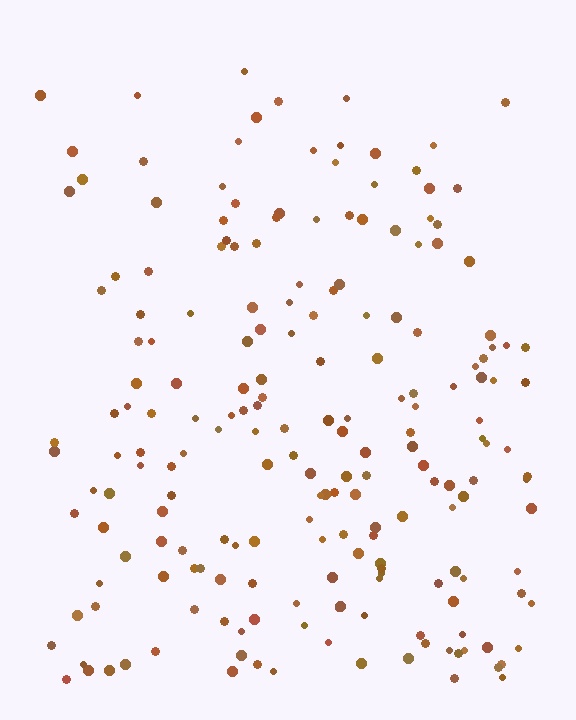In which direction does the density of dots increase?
From top to bottom, with the bottom side densest.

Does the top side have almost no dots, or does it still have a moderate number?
Still a moderate number, just noticeably fewer than the bottom.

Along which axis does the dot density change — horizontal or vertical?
Vertical.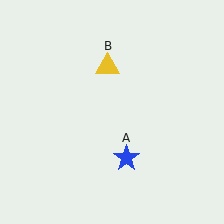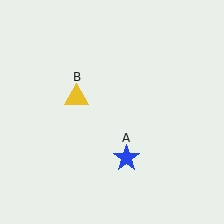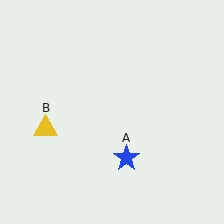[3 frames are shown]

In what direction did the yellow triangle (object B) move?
The yellow triangle (object B) moved down and to the left.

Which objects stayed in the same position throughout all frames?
Blue star (object A) remained stationary.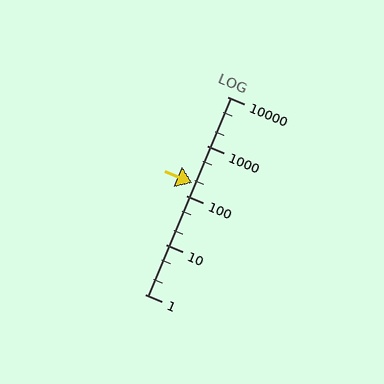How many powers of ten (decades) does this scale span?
The scale spans 4 decades, from 1 to 10000.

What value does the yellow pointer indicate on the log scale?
The pointer indicates approximately 180.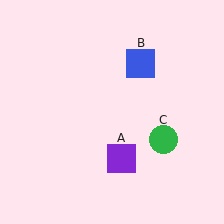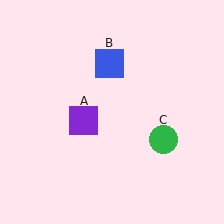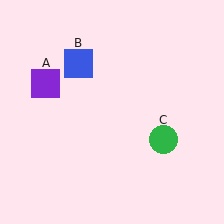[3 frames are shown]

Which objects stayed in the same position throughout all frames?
Green circle (object C) remained stationary.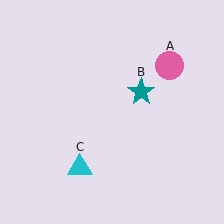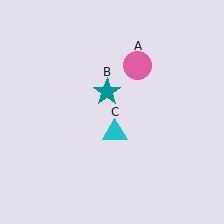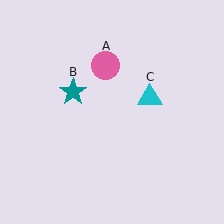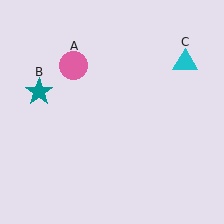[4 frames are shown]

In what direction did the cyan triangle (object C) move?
The cyan triangle (object C) moved up and to the right.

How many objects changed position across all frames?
3 objects changed position: pink circle (object A), teal star (object B), cyan triangle (object C).